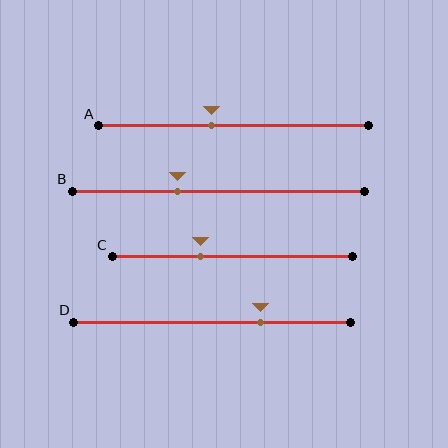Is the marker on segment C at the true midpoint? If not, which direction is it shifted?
No, the marker on segment C is shifted to the left by about 13% of the segment length.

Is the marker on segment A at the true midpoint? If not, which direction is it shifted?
No, the marker on segment A is shifted to the left by about 8% of the segment length.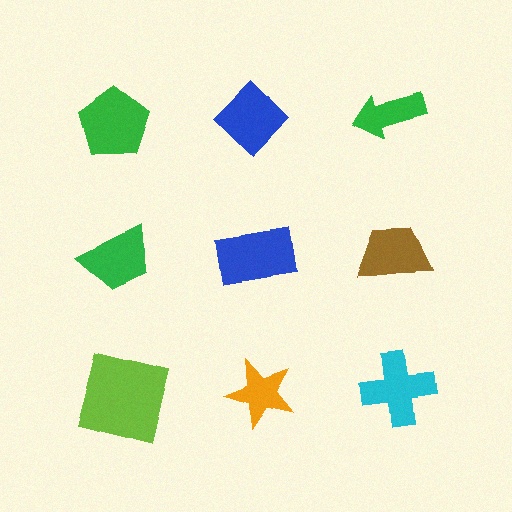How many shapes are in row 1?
3 shapes.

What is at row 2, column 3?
A brown trapezoid.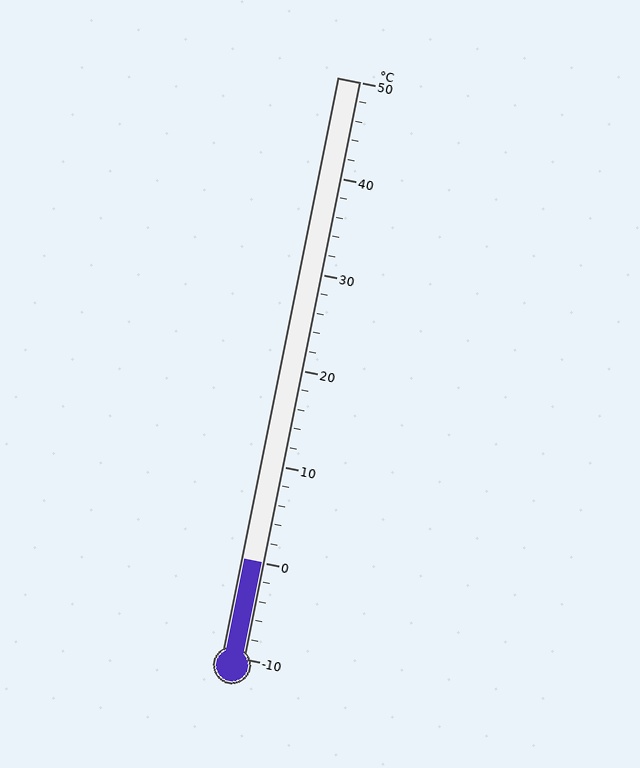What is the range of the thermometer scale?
The thermometer scale ranges from -10°C to 50°C.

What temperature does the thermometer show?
The thermometer shows approximately 0°C.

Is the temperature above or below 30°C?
The temperature is below 30°C.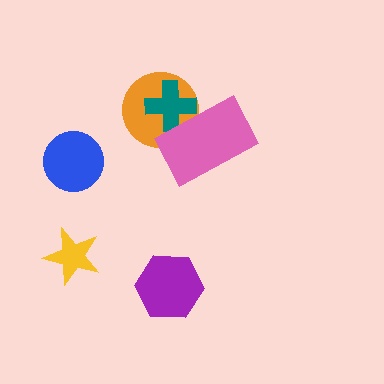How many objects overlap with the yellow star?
0 objects overlap with the yellow star.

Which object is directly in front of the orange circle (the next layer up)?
The teal cross is directly in front of the orange circle.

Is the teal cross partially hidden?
Yes, it is partially covered by another shape.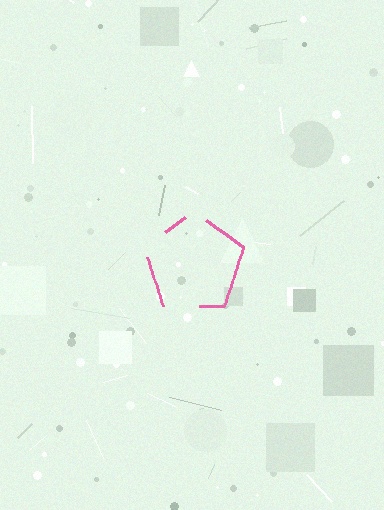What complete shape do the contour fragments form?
The contour fragments form a pentagon.